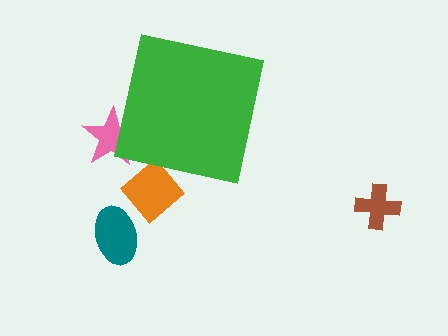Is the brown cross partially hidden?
No, the brown cross is fully visible.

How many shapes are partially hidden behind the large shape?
2 shapes are partially hidden.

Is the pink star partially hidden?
Yes, the pink star is partially hidden behind the green square.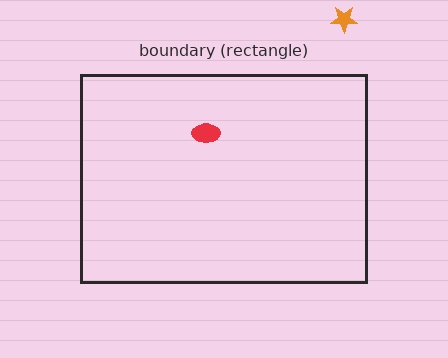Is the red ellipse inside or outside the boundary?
Inside.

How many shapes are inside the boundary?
1 inside, 1 outside.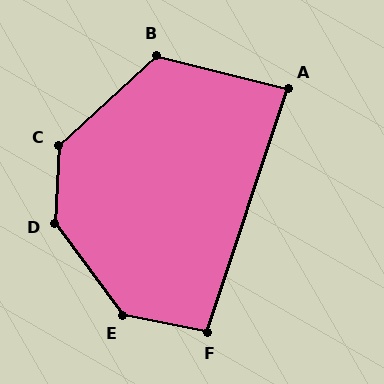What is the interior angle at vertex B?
Approximately 123 degrees (obtuse).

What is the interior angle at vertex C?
Approximately 136 degrees (obtuse).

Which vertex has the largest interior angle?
D, at approximately 140 degrees.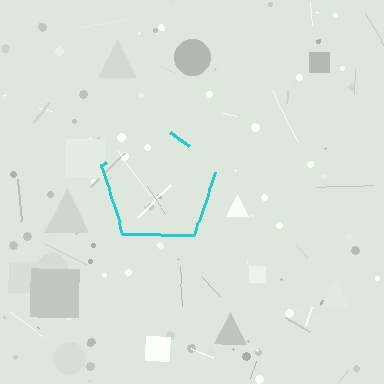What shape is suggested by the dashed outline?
The dashed outline suggests a pentagon.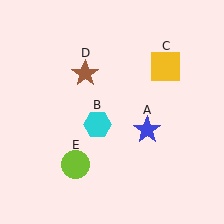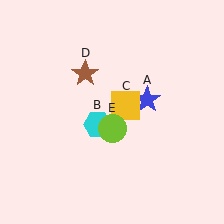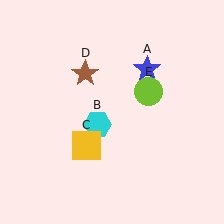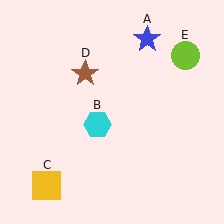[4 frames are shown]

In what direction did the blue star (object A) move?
The blue star (object A) moved up.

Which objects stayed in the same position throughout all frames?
Cyan hexagon (object B) and brown star (object D) remained stationary.